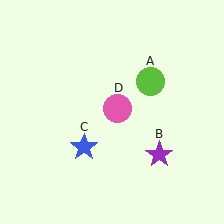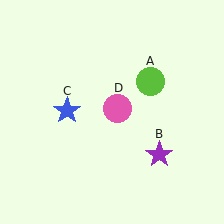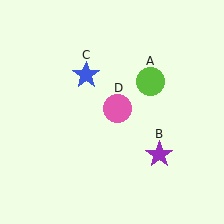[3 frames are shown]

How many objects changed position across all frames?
1 object changed position: blue star (object C).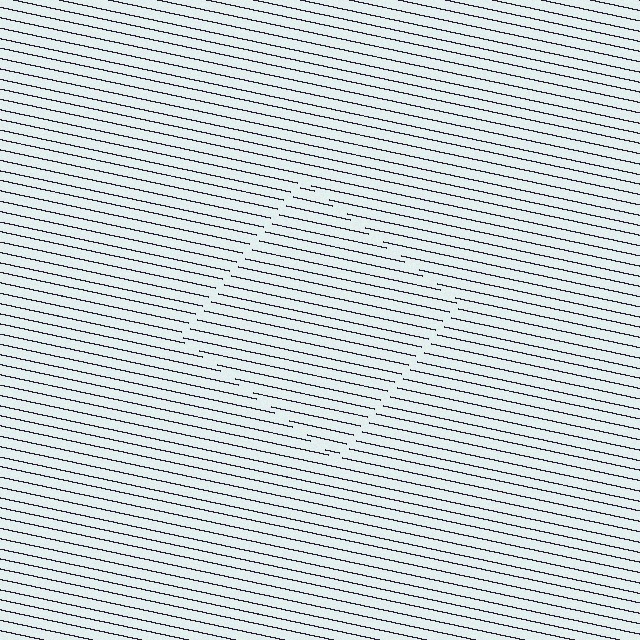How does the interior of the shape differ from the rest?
The interior of the shape contains the same grating, shifted by half a period — the contour is defined by the phase discontinuity where line-ends from the inner and outer gratings abut.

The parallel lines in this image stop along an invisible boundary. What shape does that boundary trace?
An illusory square. The interior of the shape contains the same grating, shifted by half a period — the contour is defined by the phase discontinuity where line-ends from the inner and outer gratings abut.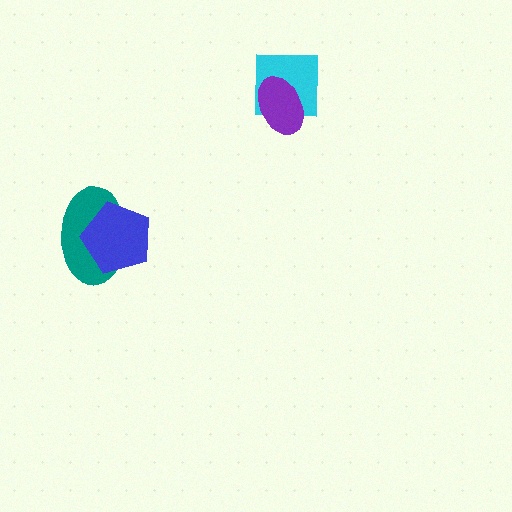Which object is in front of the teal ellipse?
The blue pentagon is in front of the teal ellipse.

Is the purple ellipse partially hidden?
No, no other shape covers it.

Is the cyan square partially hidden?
Yes, it is partially covered by another shape.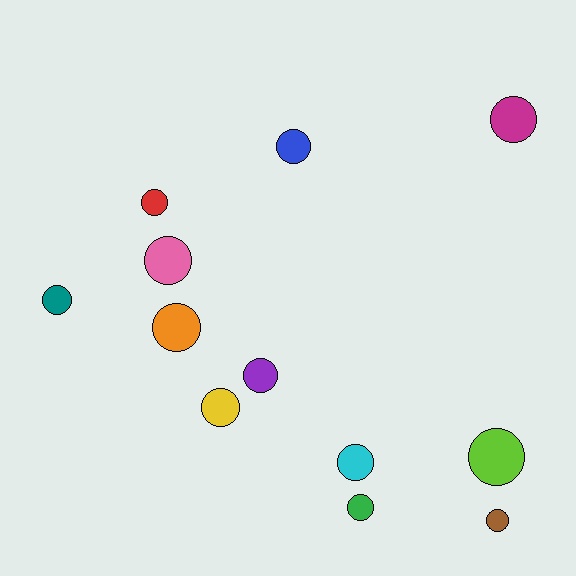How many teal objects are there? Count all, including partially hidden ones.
There is 1 teal object.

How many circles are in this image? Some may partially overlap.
There are 12 circles.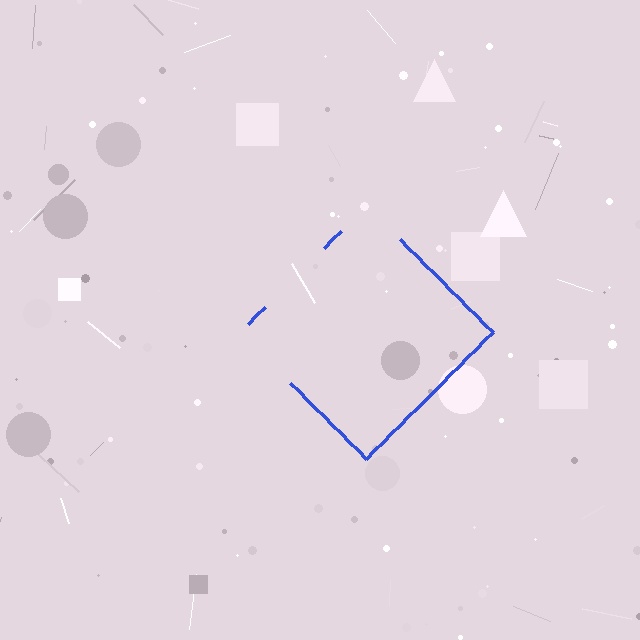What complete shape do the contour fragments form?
The contour fragments form a diamond.